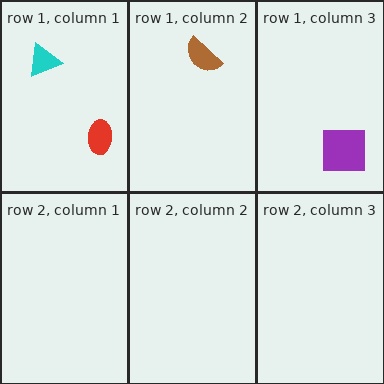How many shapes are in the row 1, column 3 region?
1.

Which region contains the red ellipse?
The row 1, column 1 region.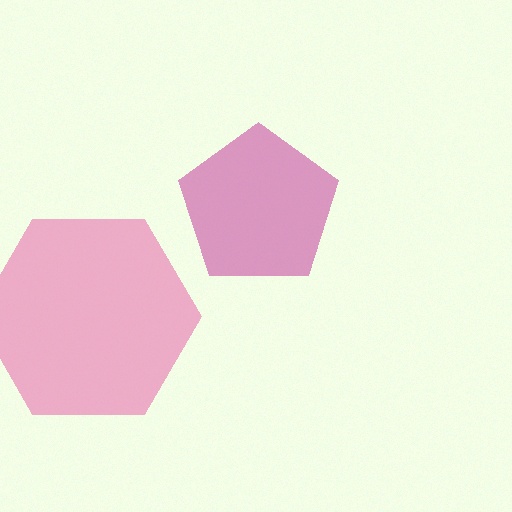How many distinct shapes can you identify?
There are 2 distinct shapes: a pink hexagon, a magenta pentagon.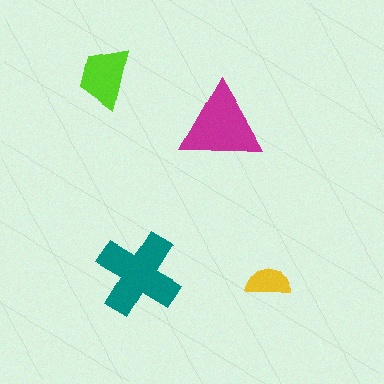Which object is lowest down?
The yellow semicircle is bottommost.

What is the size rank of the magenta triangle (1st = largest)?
2nd.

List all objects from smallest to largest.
The yellow semicircle, the lime trapezoid, the magenta triangle, the teal cross.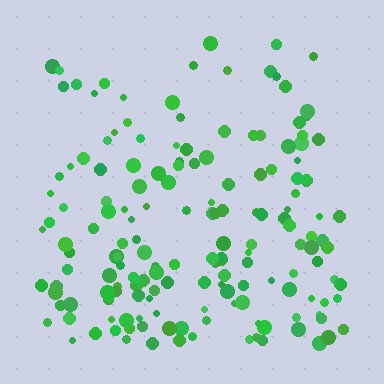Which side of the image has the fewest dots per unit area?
The top.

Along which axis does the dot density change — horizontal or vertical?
Vertical.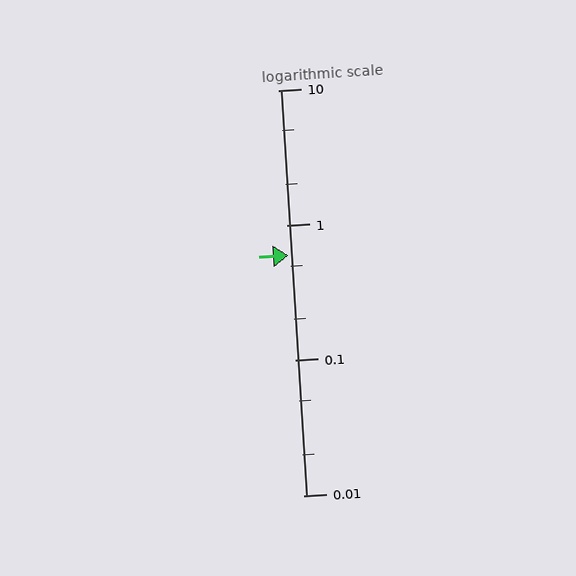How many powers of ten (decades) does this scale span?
The scale spans 3 decades, from 0.01 to 10.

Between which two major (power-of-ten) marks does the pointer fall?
The pointer is between 0.1 and 1.